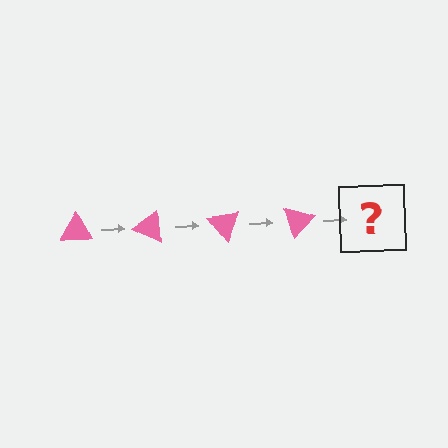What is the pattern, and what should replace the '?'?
The pattern is that the triangle rotates 25 degrees each step. The '?' should be a pink triangle rotated 100 degrees.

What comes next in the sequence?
The next element should be a pink triangle rotated 100 degrees.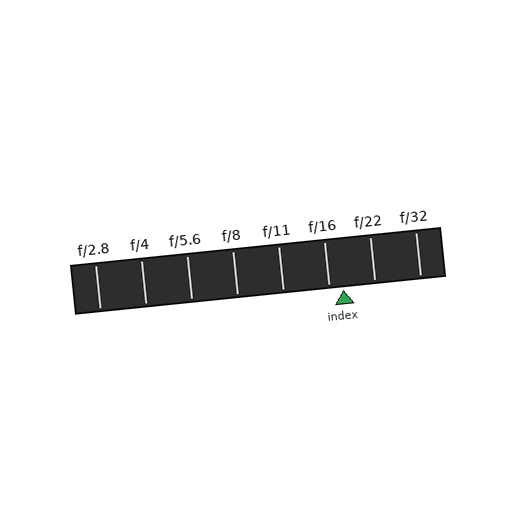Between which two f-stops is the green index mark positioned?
The index mark is between f/16 and f/22.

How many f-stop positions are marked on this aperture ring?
There are 8 f-stop positions marked.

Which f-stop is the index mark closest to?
The index mark is closest to f/16.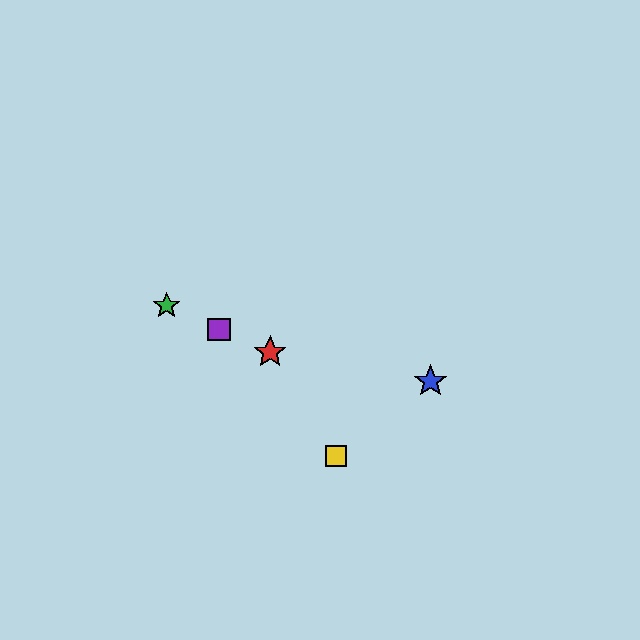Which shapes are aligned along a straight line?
The red star, the green star, the purple square are aligned along a straight line.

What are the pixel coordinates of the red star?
The red star is at (270, 352).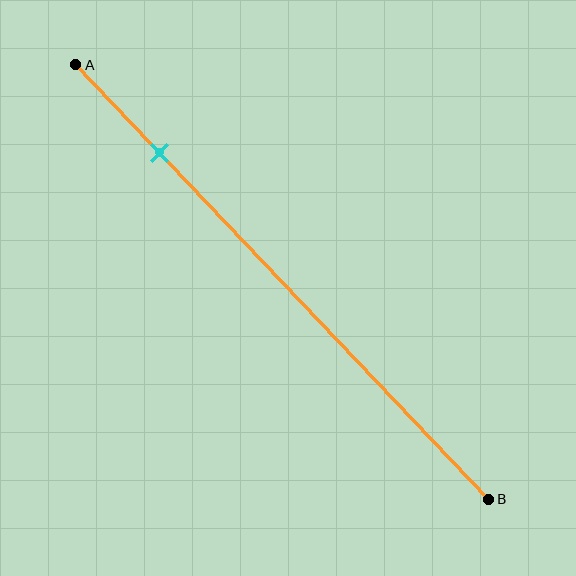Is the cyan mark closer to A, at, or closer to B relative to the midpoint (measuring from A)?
The cyan mark is closer to point A than the midpoint of segment AB.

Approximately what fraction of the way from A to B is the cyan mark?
The cyan mark is approximately 20% of the way from A to B.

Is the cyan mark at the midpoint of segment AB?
No, the mark is at about 20% from A, not at the 50% midpoint.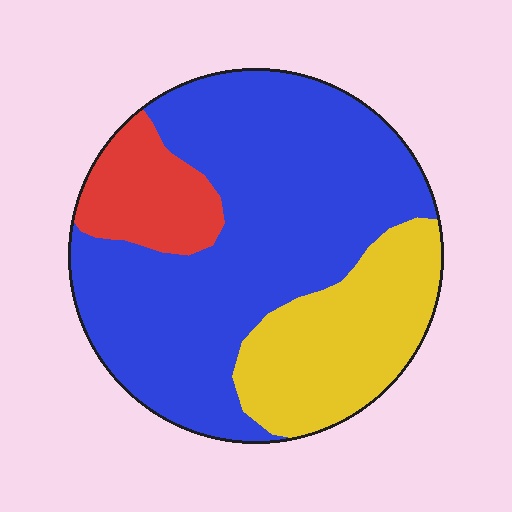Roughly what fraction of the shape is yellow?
Yellow covers about 25% of the shape.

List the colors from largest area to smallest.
From largest to smallest: blue, yellow, red.